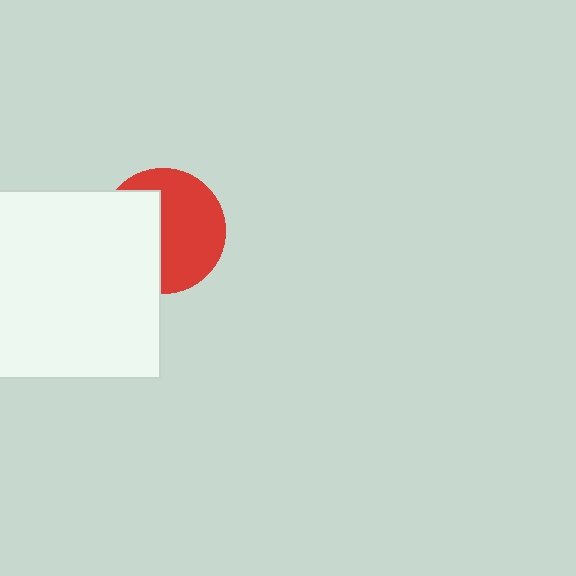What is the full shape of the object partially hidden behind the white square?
The partially hidden object is a red circle.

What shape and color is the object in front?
The object in front is a white square.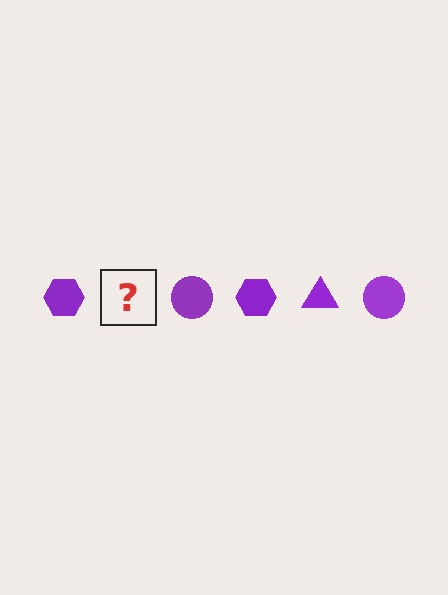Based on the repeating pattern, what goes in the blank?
The blank should be a purple triangle.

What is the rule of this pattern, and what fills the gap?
The rule is that the pattern cycles through hexagon, triangle, circle shapes in purple. The gap should be filled with a purple triangle.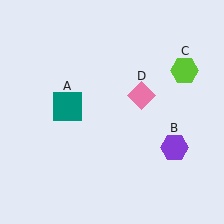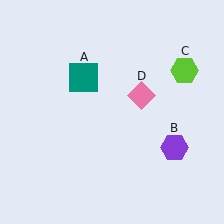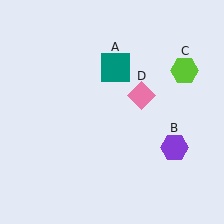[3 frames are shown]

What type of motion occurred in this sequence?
The teal square (object A) rotated clockwise around the center of the scene.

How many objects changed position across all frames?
1 object changed position: teal square (object A).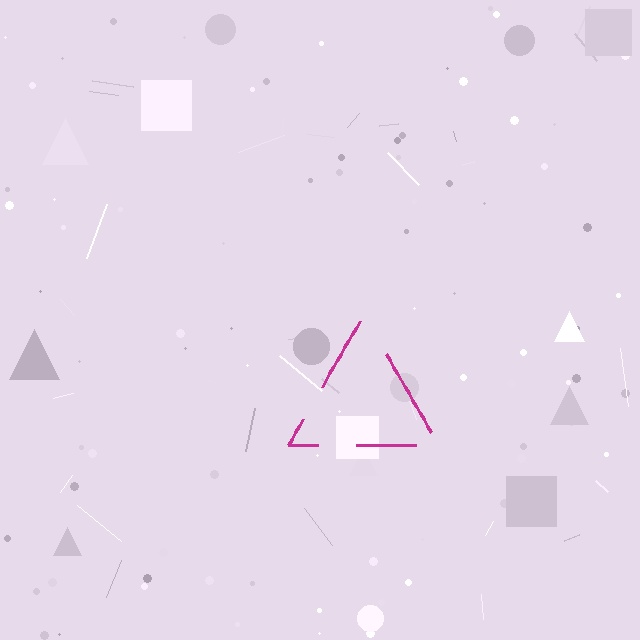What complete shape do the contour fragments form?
The contour fragments form a triangle.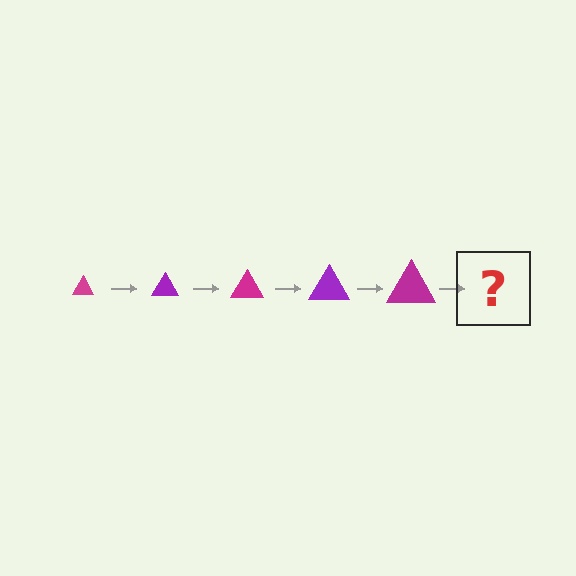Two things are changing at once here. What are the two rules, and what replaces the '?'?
The two rules are that the triangle grows larger each step and the color cycles through magenta and purple. The '?' should be a purple triangle, larger than the previous one.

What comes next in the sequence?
The next element should be a purple triangle, larger than the previous one.